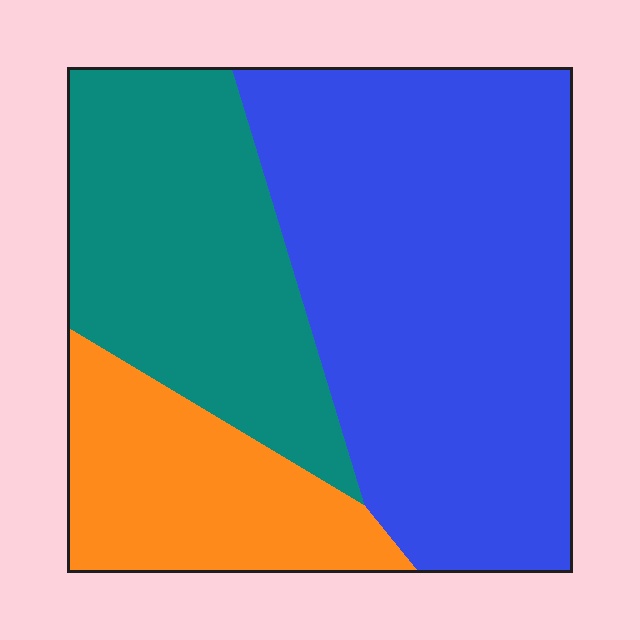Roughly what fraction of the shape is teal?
Teal covers around 30% of the shape.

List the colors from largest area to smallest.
From largest to smallest: blue, teal, orange.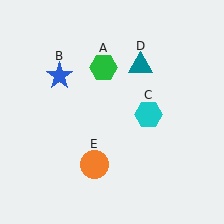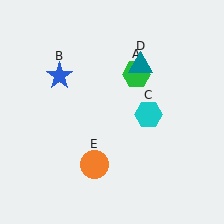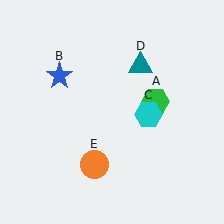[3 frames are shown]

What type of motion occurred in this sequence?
The green hexagon (object A) rotated clockwise around the center of the scene.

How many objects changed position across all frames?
1 object changed position: green hexagon (object A).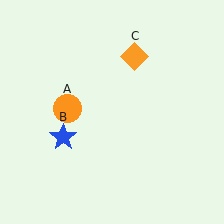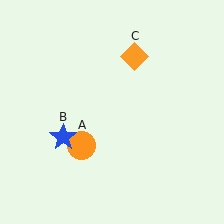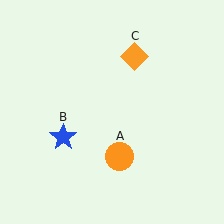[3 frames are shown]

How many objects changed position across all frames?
1 object changed position: orange circle (object A).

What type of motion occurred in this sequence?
The orange circle (object A) rotated counterclockwise around the center of the scene.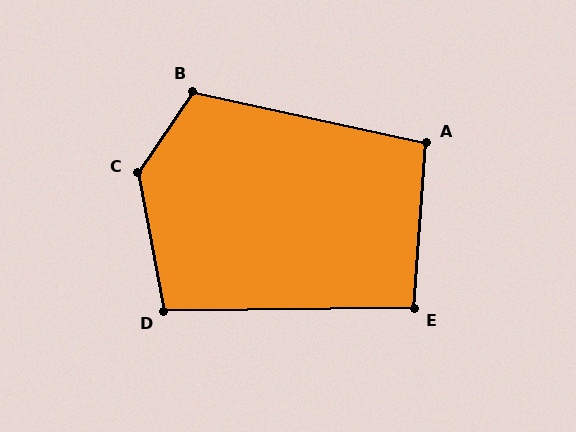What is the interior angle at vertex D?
Approximately 100 degrees (obtuse).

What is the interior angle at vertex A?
Approximately 98 degrees (obtuse).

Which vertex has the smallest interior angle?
E, at approximately 95 degrees.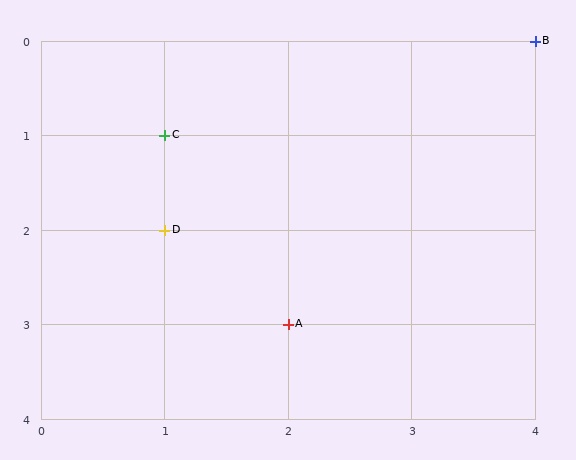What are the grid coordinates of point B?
Point B is at grid coordinates (4, 0).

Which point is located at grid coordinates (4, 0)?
Point B is at (4, 0).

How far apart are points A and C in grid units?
Points A and C are 1 column and 2 rows apart (about 2.2 grid units diagonally).